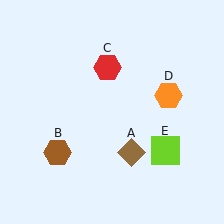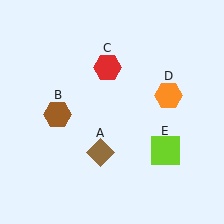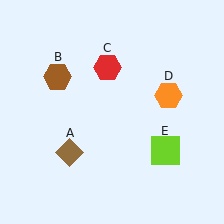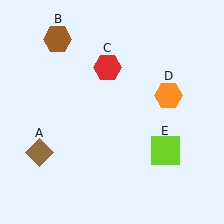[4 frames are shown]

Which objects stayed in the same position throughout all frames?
Red hexagon (object C) and orange hexagon (object D) and lime square (object E) remained stationary.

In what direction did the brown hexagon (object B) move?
The brown hexagon (object B) moved up.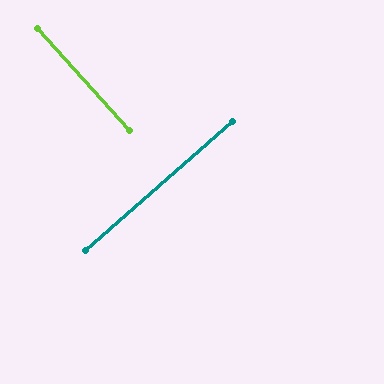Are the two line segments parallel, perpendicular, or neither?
Perpendicular — they meet at approximately 89°.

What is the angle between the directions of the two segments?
Approximately 89 degrees.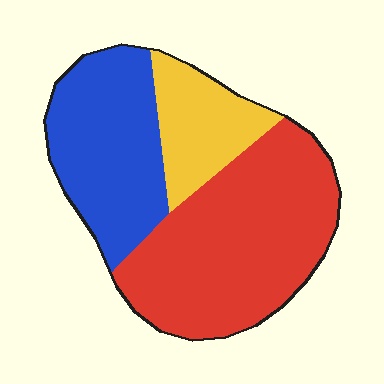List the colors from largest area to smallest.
From largest to smallest: red, blue, yellow.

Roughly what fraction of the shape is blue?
Blue takes up between a sixth and a third of the shape.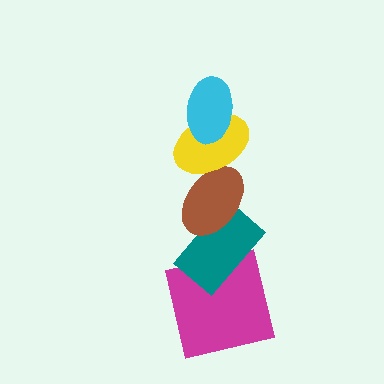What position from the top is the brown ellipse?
The brown ellipse is 3rd from the top.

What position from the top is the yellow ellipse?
The yellow ellipse is 2nd from the top.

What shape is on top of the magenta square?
The teal rectangle is on top of the magenta square.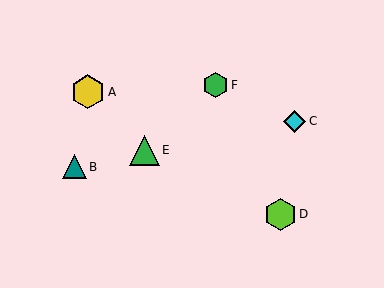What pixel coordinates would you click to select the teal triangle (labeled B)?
Click at (74, 167) to select the teal triangle B.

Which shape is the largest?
The yellow hexagon (labeled A) is the largest.